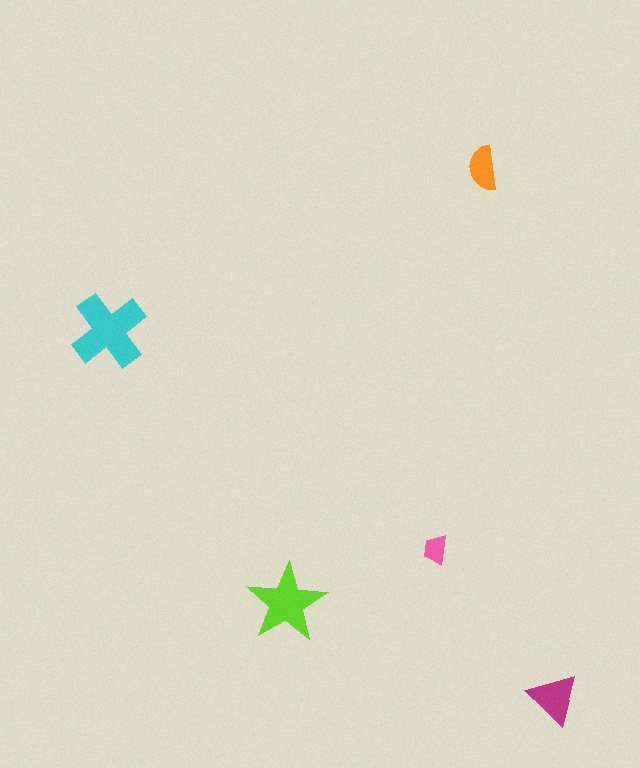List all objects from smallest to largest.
The pink trapezoid, the orange semicircle, the magenta triangle, the lime star, the cyan cross.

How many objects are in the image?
There are 5 objects in the image.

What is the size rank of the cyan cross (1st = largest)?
1st.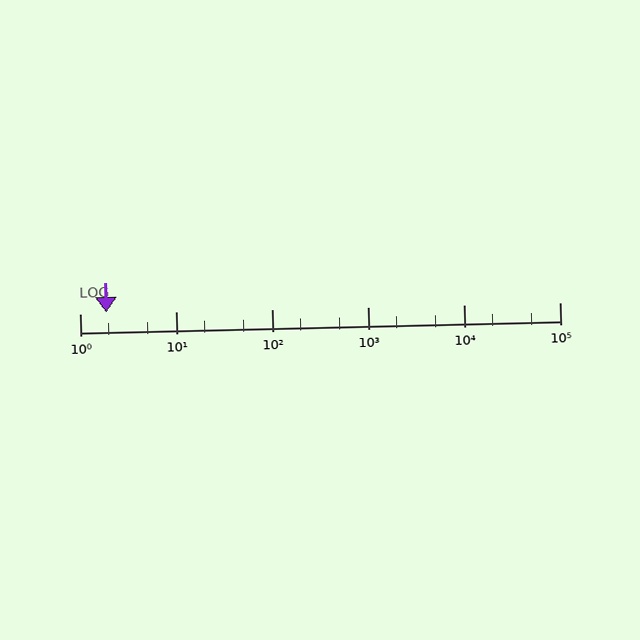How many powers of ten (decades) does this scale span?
The scale spans 5 decades, from 1 to 100000.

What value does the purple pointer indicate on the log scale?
The pointer indicates approximately 1.9.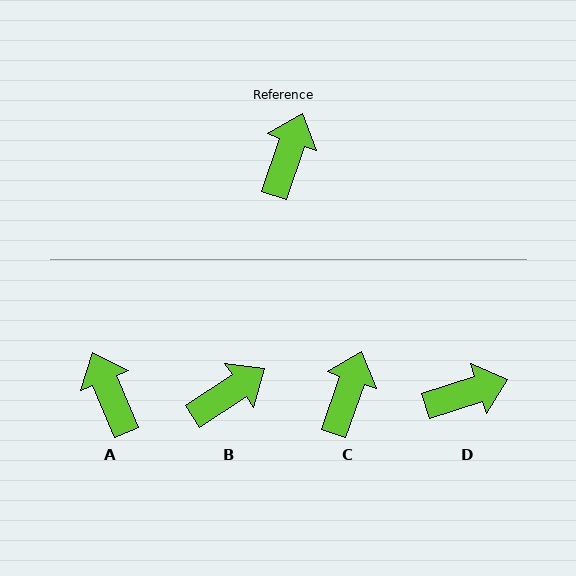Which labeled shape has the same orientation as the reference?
C.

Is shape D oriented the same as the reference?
No, it is off by about 53 degrees.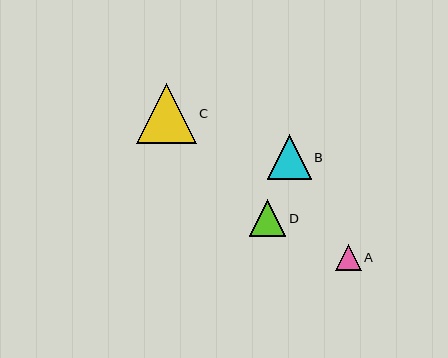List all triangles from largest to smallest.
From largest to smallest: C, B, D, A.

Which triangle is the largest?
Triangle C is the largest with a size of approximately 60 pixels.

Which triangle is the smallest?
Triangle A is the smallest with a size of approximately 25 pixels.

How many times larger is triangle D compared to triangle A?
Triangle D is approximately 1.4 times the size of triangle A.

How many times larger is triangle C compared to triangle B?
Triangle C is approximately 1.3 times the size of triangle B.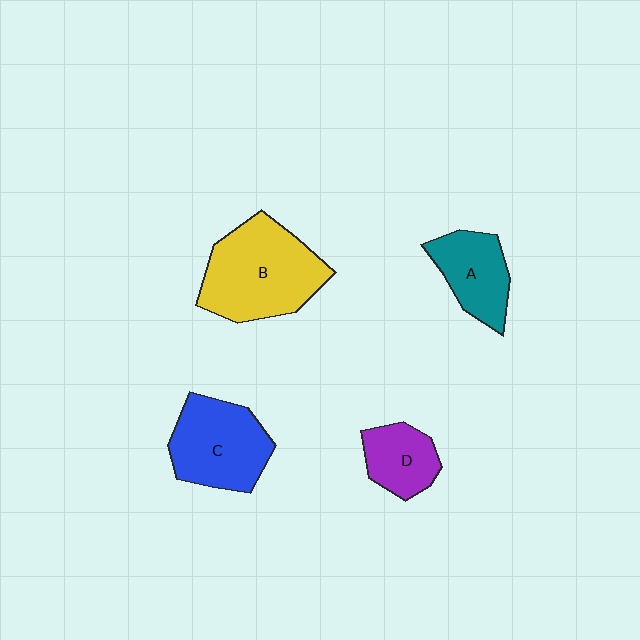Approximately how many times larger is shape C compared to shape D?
Approximately 1.7 times.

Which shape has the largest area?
Shape B (yellow).